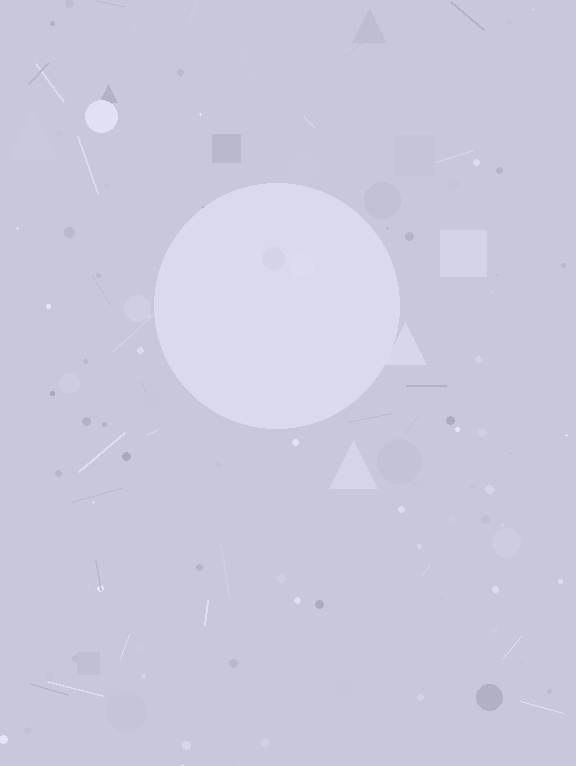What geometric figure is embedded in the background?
A circle is embedded in the background.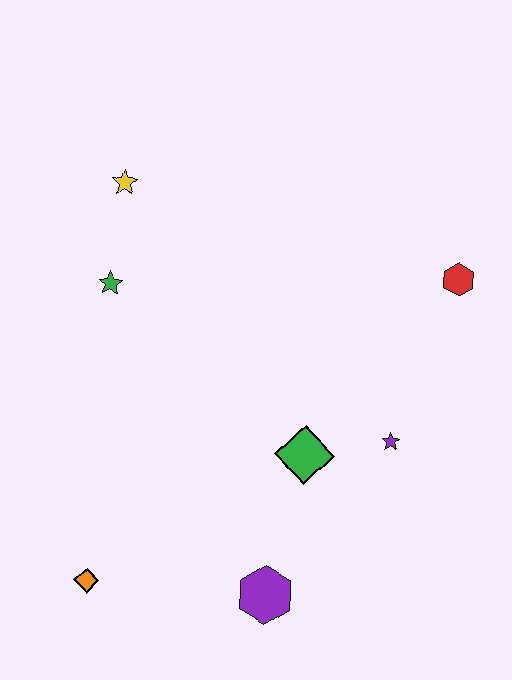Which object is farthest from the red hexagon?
The orange diamond is farthest from the red hexagon.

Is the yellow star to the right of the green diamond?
No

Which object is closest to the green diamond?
The purple star is closest to the green diamond.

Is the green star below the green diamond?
No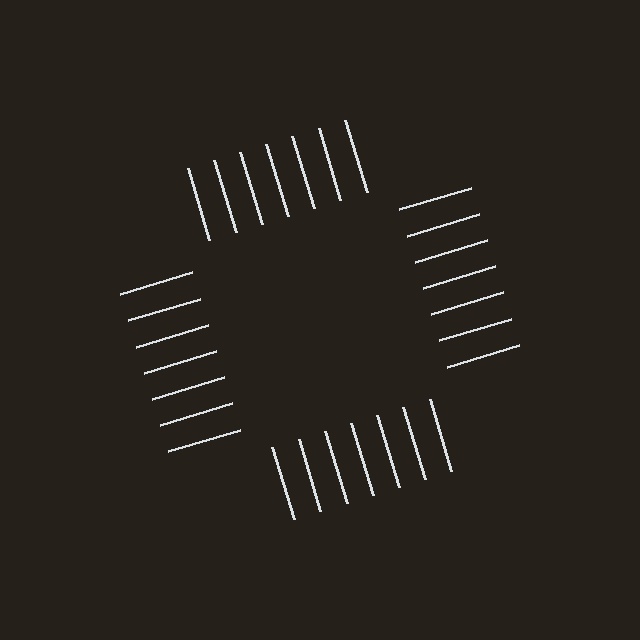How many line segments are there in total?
28 — 7 along each of the 4 edges.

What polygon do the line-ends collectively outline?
An illusory square — the line segments terminate on its edges but no continuous stroke is drawn.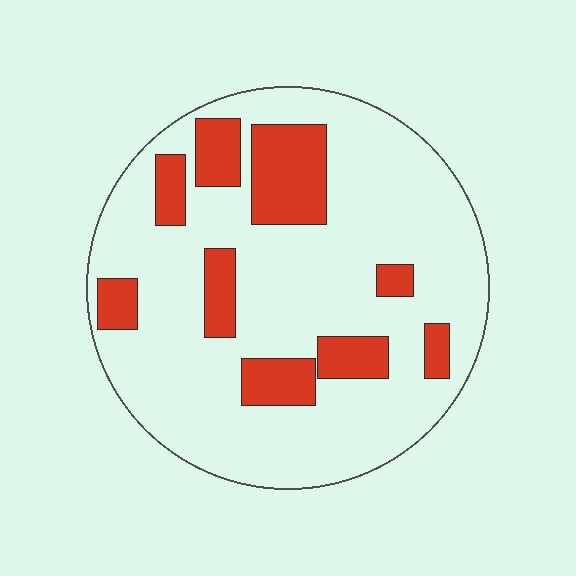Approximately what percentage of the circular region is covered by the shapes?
Approximately 20%.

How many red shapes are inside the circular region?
9.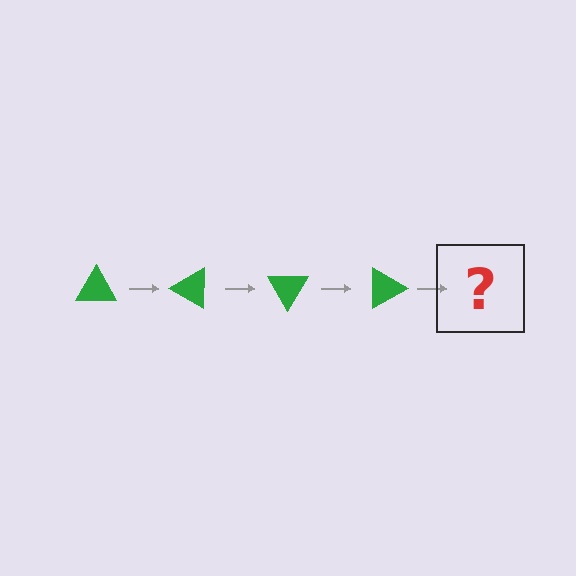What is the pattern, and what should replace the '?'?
The pattern is that the triangle rotates 30 degrees each step. The '?' should be a green triangle rotated 120 degrees.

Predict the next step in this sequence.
The next step is a green triangle rotated 120 degrees.